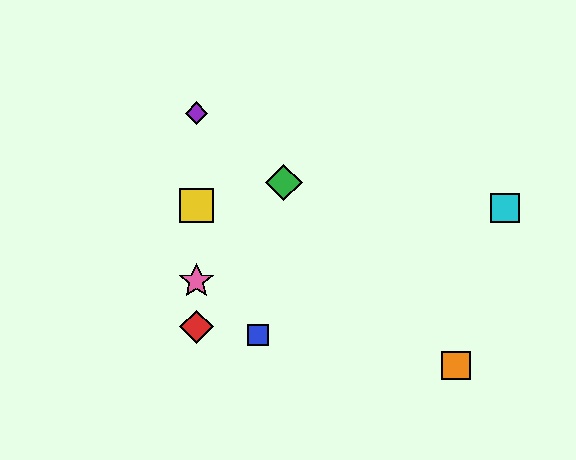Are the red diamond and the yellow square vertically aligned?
Yes, both are at x≈196.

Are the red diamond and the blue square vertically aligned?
No, the red diamond is at x≈196 and the blue square is at x≈258.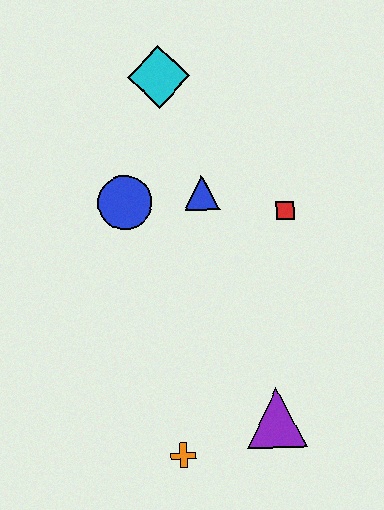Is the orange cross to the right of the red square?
No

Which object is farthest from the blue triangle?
The orange cross is farthest from the blue triangle.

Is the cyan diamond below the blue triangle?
No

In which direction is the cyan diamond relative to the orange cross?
The cyan diamond is above the orange cross.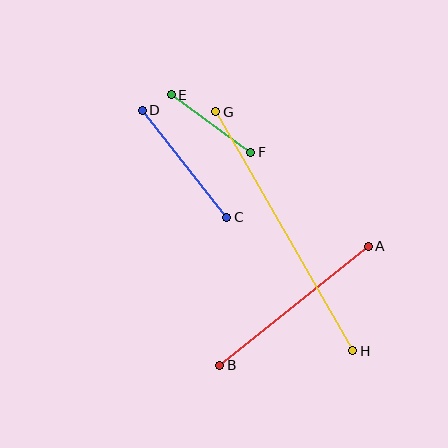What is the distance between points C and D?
The distance is approximately 136 pixels.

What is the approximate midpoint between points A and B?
The midpoint is at approximately (294, 306) pixels.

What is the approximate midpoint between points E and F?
The midpoint is at approximately (211, 124) pixels.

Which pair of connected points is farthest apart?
Points G and H are farthest apart.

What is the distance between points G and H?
The distance is approximately 276 pixels.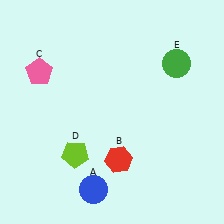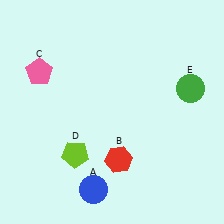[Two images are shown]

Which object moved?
The green circle (E) moved down.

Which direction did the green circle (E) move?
The green circle (E) moved down.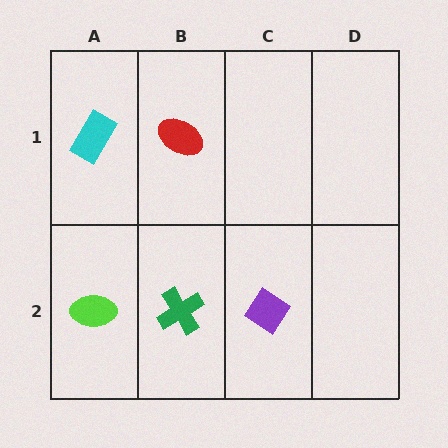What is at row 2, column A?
A lime ellipse.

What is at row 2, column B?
A green cross.